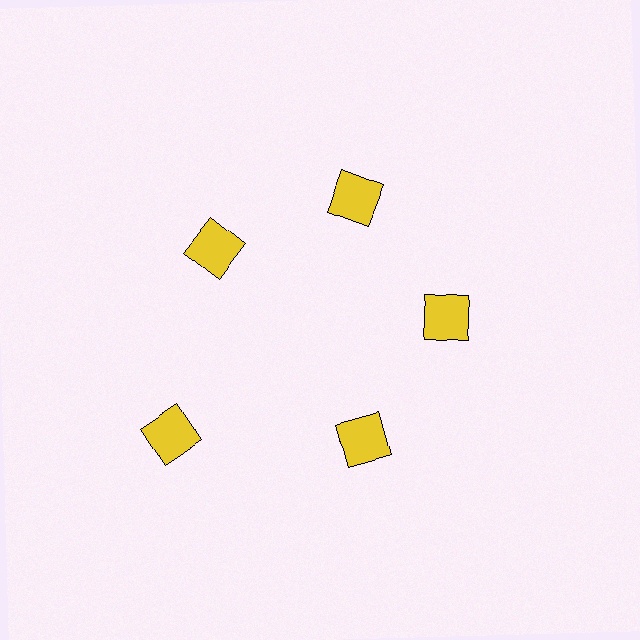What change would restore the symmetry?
The symmetry would be restored by moving it inward, back onto the ring so that all 5 squares sit at equal angles and equal distance from the center.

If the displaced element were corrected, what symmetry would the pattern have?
It would have 5-fold rotational symmetry — the pattern would map onto itself every 72 degrees.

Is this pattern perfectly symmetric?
No. The 5 yellow squares are arranged in a ring, but one element near the 8 o'clock position is pushed outward from the center, breaking the 5-fold rotational symmetry.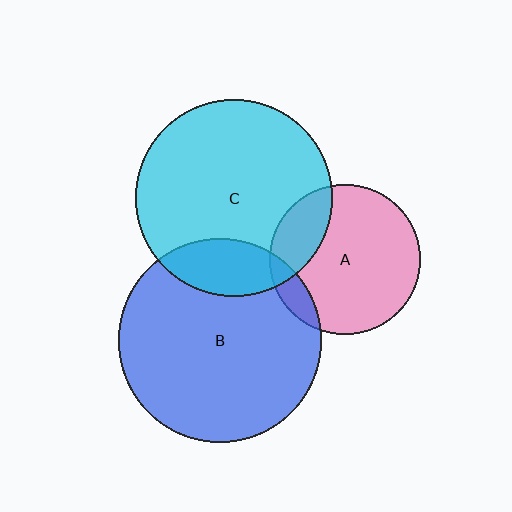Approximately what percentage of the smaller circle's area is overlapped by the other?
Approximately 20%.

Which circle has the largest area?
Circle B (blue).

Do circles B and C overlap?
Yes.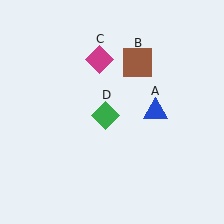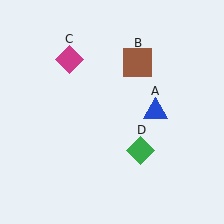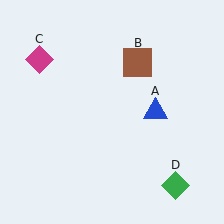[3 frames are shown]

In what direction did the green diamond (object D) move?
The green diamond (object D) moved down and to the right.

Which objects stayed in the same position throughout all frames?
Blue triangle (object A) and brown square (object B) remained stationary.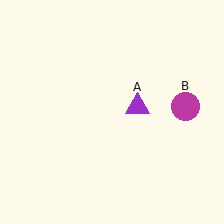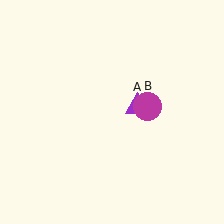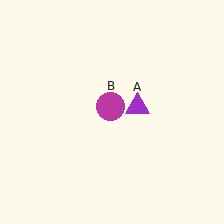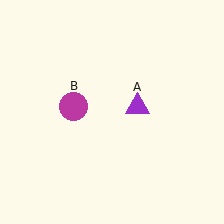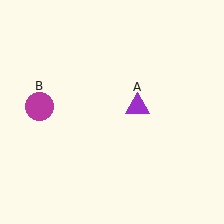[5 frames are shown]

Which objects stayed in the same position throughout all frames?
Purple triangle (object A) remained stationary.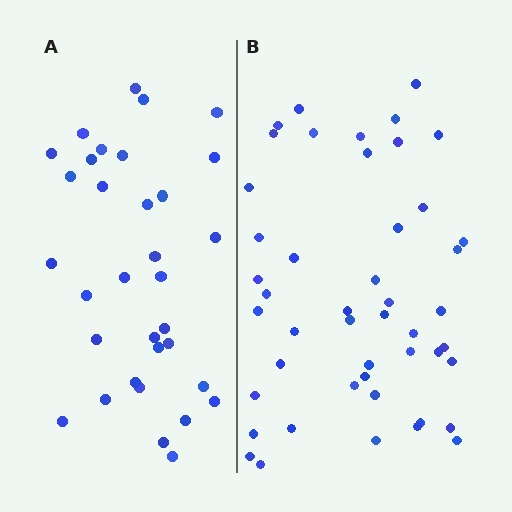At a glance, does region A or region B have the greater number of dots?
Region B (the right region) has more dots.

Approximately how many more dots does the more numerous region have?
Region B has approximately 15 more dots than region A.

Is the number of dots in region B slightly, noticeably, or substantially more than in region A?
Region B has noticeably more, but not dramatically so. The ratio is roughly 1.4 to 1.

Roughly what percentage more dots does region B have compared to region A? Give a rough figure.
About 40% more.